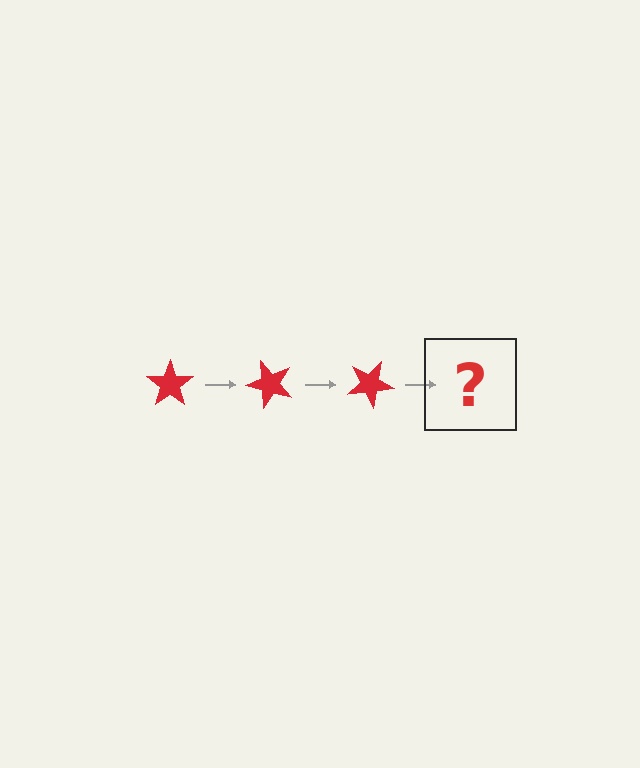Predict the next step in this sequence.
The next step is a red star rotated 150 degrees.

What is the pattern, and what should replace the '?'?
The pattern is that the star rotates 50 degrees each step. The '?' should be a red star rotated 150 degrees.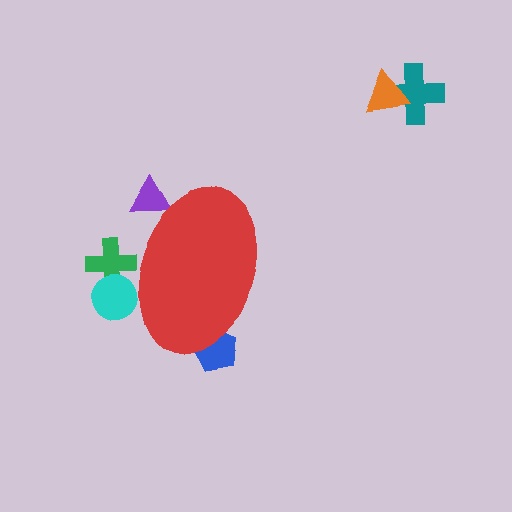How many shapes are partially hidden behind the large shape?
4 shapes are partially hidden.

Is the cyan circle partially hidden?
Yes, the cyan circle is partially hidden behind the red ellipse.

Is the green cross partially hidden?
Yes, the green cross is partially hidden behind the red ellipse.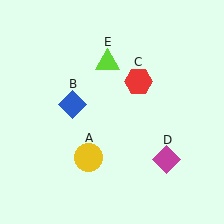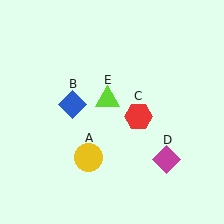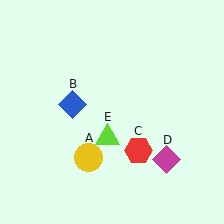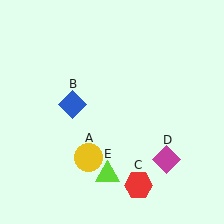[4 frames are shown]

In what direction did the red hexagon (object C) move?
The red hexagon (object C) moved down.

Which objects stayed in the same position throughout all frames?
Yellow circle (object A) and blue diamond (object B) and magenta diamond (object D) remained stationary.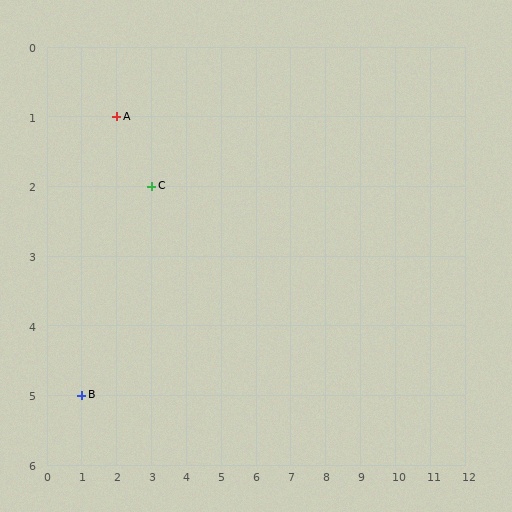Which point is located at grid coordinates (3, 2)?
Point C is at (3, 2).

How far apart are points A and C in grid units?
Points A and C are 1 column and 1 row apart (about 1.4 grid units diagonally).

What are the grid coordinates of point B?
Point B is at grid coordinates (1, 5).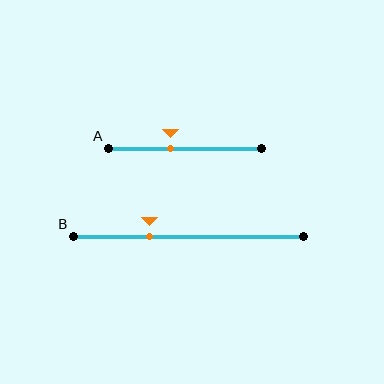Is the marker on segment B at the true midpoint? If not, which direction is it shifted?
No, the marker on segment B is shifted to the left by about 17% of the segment length.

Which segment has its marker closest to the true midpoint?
Segment A has its marker closest to the true midpoint.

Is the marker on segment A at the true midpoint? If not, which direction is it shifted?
No, the marker on segment A is shifted to the left by about 9% of the segment length.